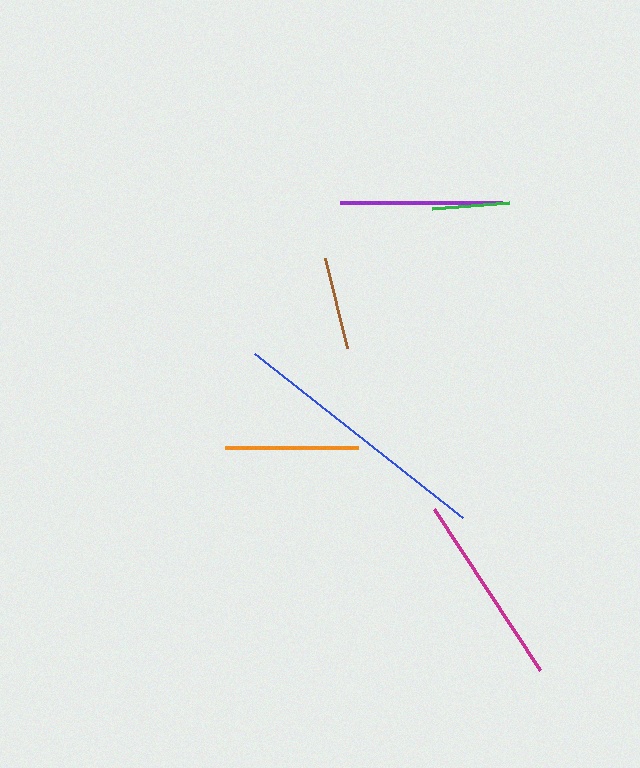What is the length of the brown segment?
The brown segment is approximately 92 pixels long.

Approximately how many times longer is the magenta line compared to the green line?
The magenta line is approximately 2.5 times the length of the green line.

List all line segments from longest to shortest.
From longest to shortest: blue, magenta, purple, orange, brown, green.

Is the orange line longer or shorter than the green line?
The orange line is longer than the green line.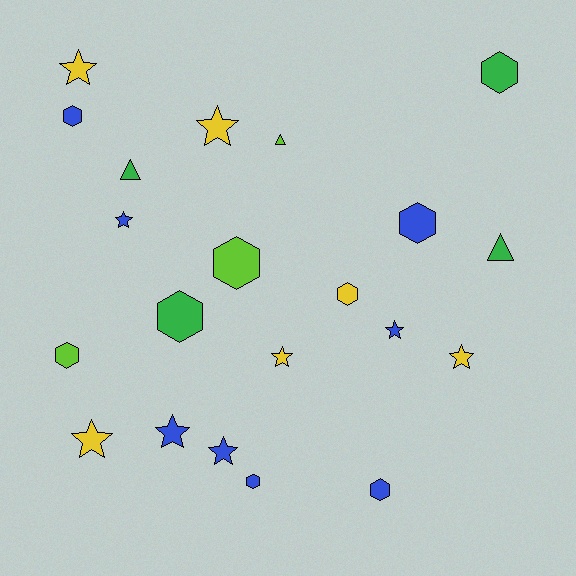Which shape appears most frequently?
Hexagon, with 9 objects.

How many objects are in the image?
There are 21 objects.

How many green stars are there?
There are no green stars.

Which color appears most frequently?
Blue, with 8 objects.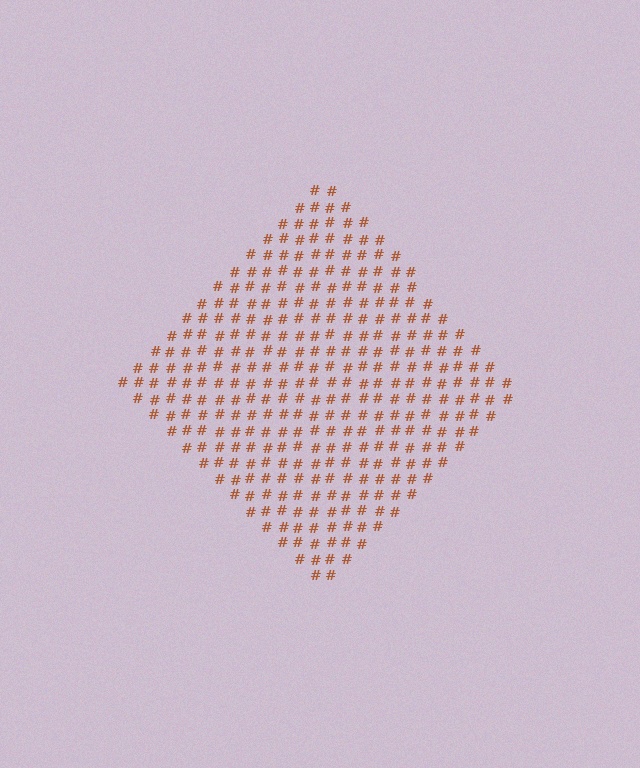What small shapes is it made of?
It is made of small hash symbols.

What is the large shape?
The large shape is a diamond.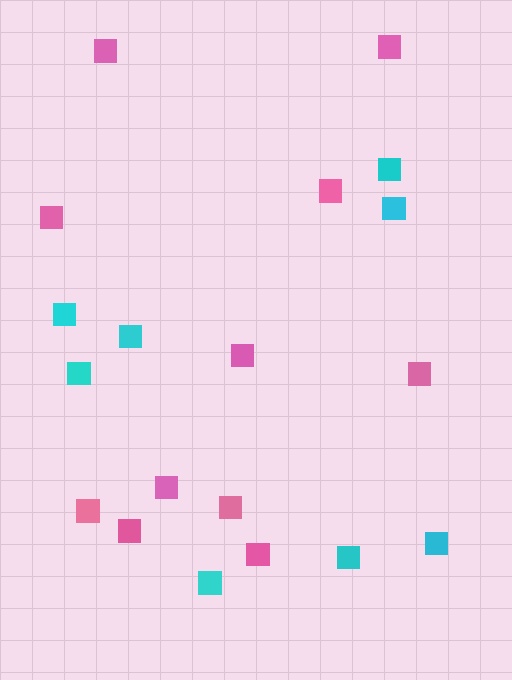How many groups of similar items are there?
There are 2 groups: one group of pink squares (11) and one group of cyan squares (8).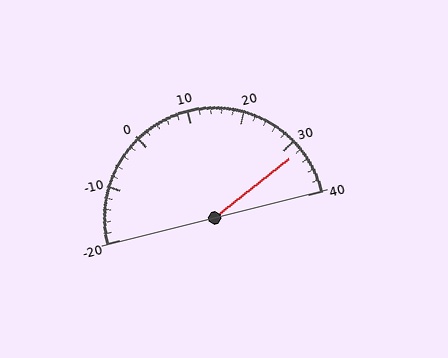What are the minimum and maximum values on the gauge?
The gauge ranges from -20 to 40.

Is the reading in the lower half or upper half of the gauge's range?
The reading is in the upper half of the range (-20 to 40).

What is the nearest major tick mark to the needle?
The nearest major tick mark is 30.